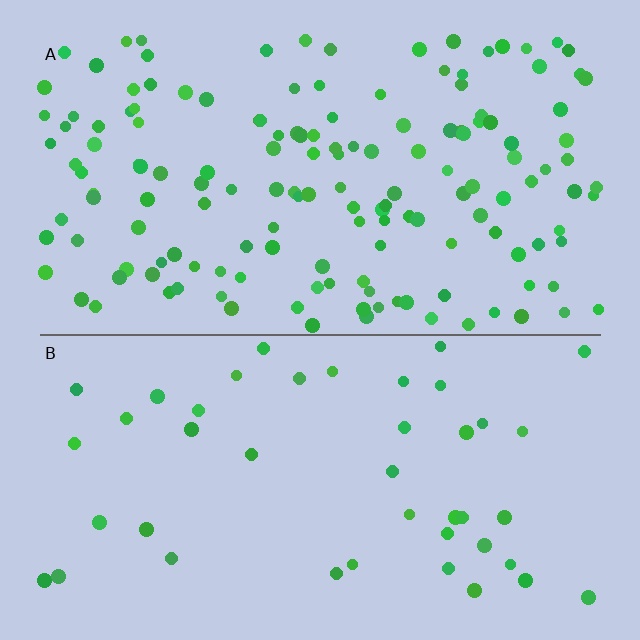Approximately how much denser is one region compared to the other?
Approximately 3.5× — region A over region B.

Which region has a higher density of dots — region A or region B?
A (the top).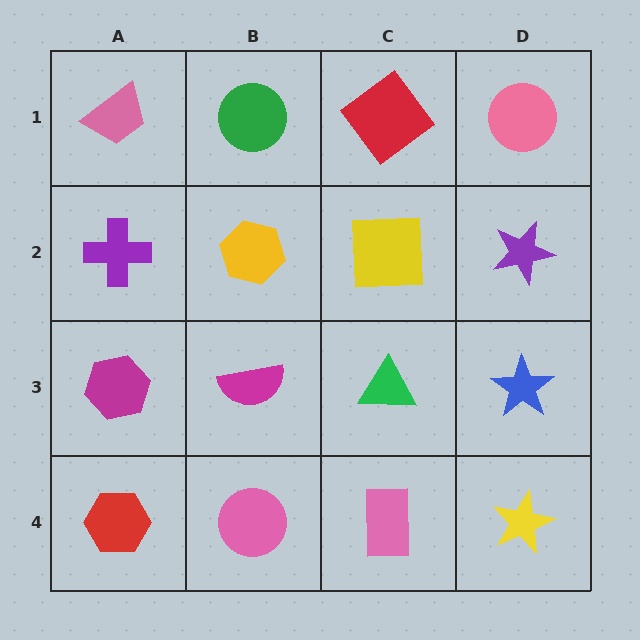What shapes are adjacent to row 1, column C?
A yellow square (row 2, column C), a green circle (row 1, column B), a pink circle (row 1, column D).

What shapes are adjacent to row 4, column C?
A green triangle (row 3, column C), a pink circle (row 4, column B), a yellow star (row 4, column D).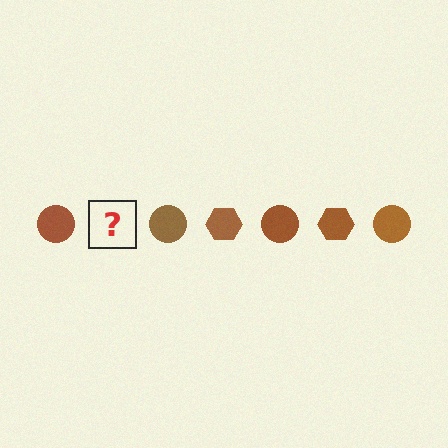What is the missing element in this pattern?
The missing element is a brown hexagon.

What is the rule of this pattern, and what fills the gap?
The rule is that the pattern cycles through circle, hexagon shapes in brown. The gap should be filled with a brown hexagon.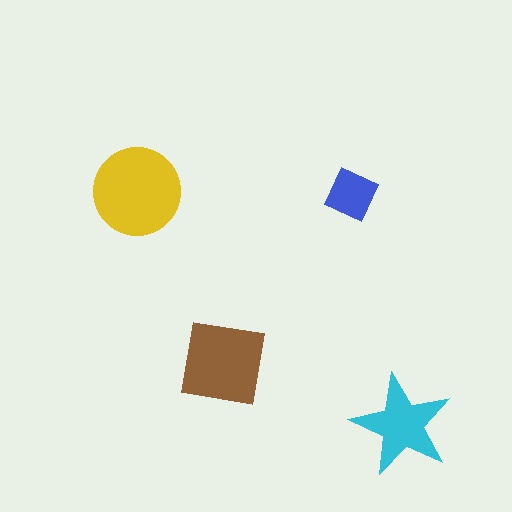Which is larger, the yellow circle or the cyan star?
The yellow circle.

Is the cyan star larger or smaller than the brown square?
Smaller.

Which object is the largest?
The yellow circle.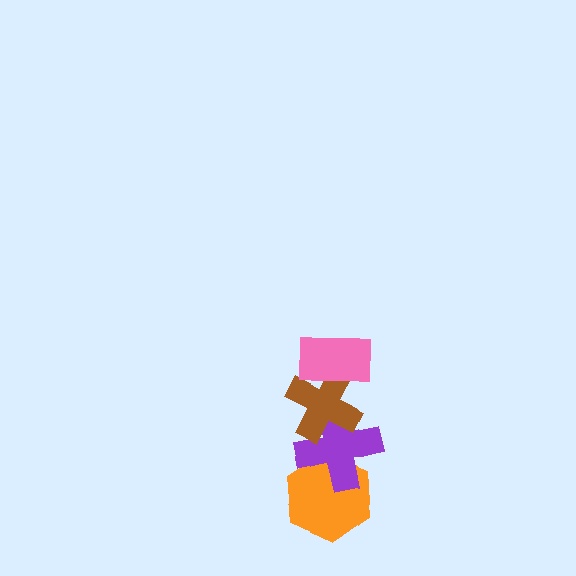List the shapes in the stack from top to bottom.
From top to bottom: the pink rectangle, the brown cross, the purple cross, the orange hexagon.